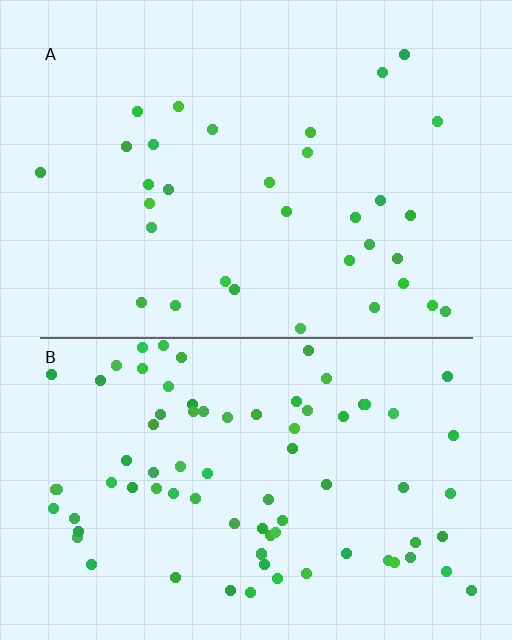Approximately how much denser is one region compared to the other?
Approximately 2.4× — region B over region A.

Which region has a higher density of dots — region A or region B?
B (the bottom).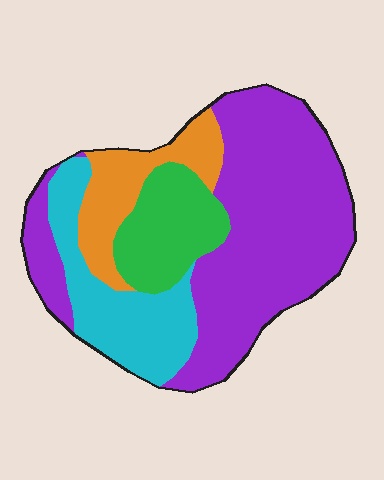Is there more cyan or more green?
Cyan.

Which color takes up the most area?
Purple, at roughly 50%.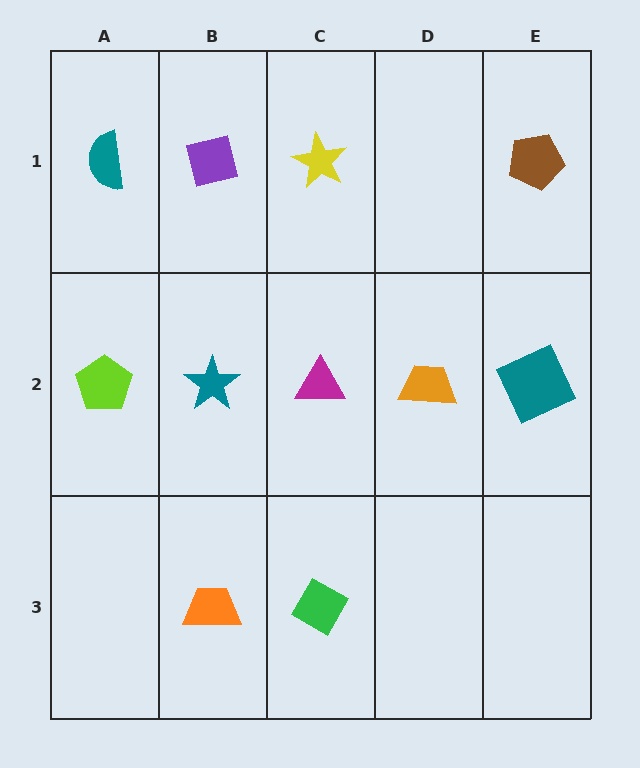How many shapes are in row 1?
4 shapes.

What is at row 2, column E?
A teal square.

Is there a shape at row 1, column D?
No, that cell is empty.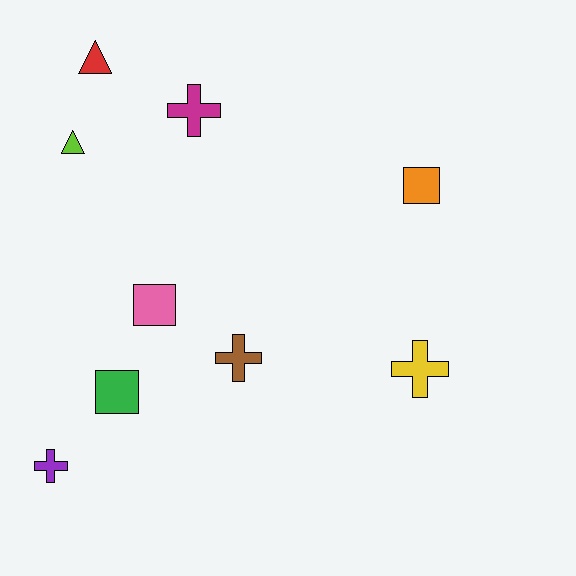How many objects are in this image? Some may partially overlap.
There are 9 objects.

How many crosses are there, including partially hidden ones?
There are 4 crosses.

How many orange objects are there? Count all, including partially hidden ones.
There is 1 orange object.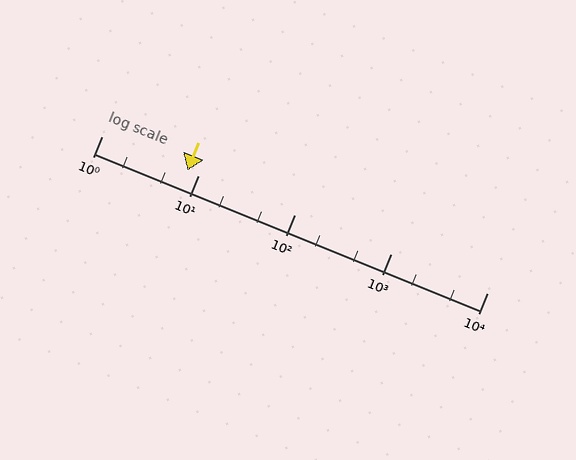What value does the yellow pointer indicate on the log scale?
The pointer indicates approximately 7.8.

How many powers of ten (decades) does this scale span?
The scale spans 4 decades, from 1 to 10000.